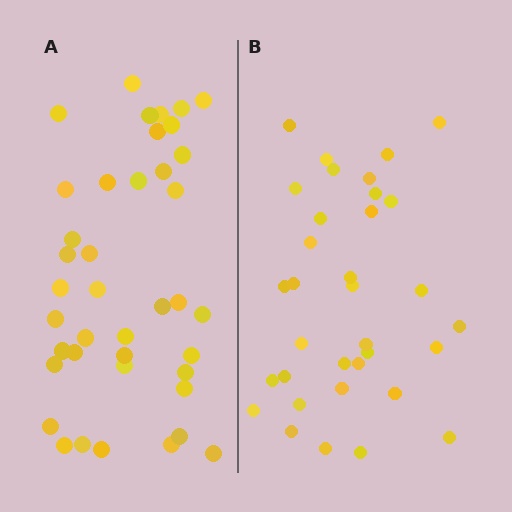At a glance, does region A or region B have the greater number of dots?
Region A (the left region) has more dots.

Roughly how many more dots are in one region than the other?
Region A has about 6 more dots than region B.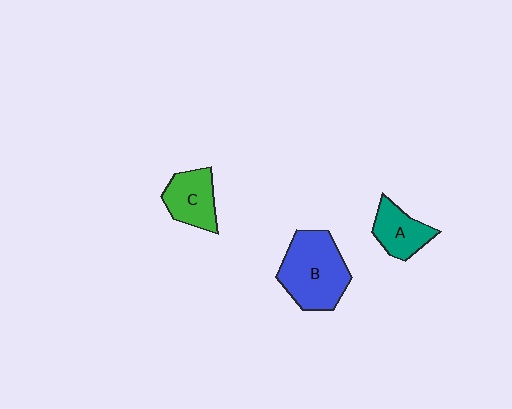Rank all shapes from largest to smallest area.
From largest to smallest: B (blue), C (green), A (teal).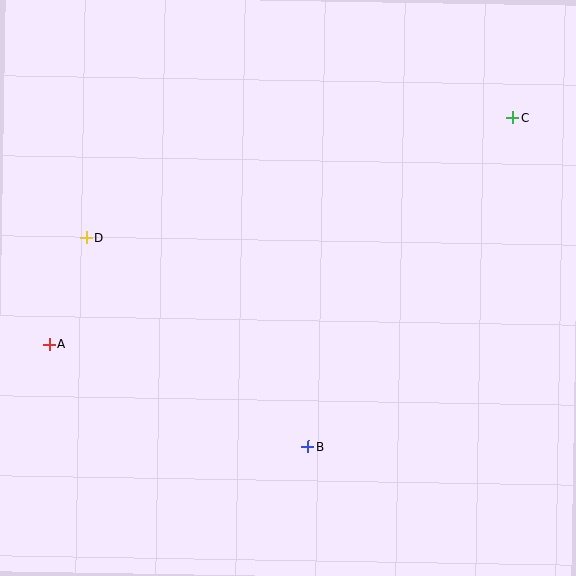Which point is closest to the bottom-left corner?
Point A is closest to the bottom-left corner.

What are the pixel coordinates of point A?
Point A is at (49, 344).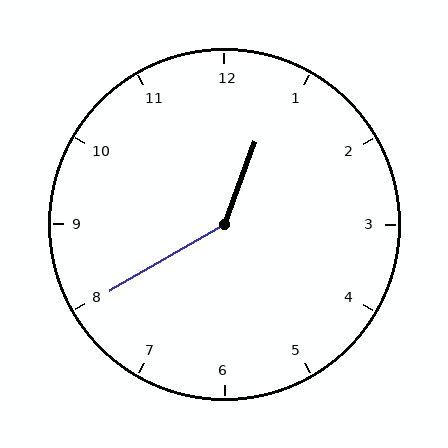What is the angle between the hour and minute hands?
Approximately 140 degrees.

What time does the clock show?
12:40.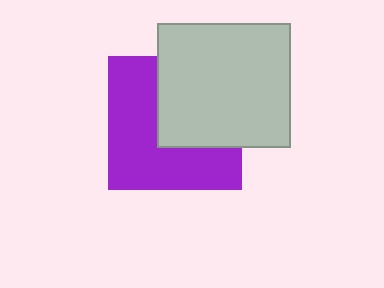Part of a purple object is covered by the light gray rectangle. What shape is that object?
It is a square.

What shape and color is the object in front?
The object in front is a light gray rectangle.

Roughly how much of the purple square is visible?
About half of it is visible (roughly 57%).